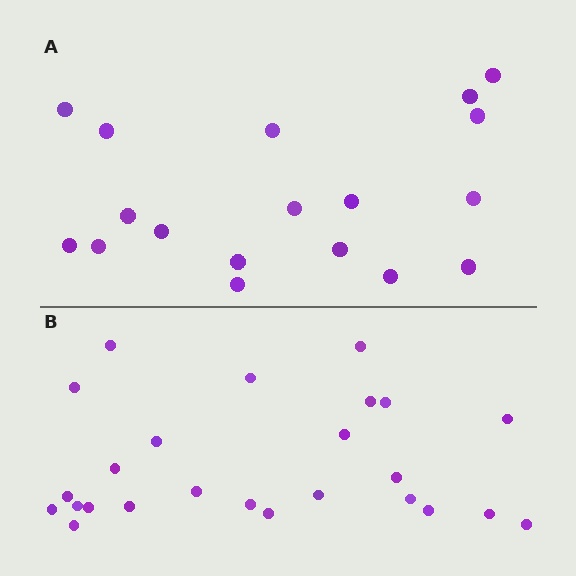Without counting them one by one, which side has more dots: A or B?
Region B (the bottom region) has more dots.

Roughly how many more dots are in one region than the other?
Region B has roughly 8 or so more dots than region A.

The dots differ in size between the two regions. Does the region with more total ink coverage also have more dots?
No. Region A has more total ink coverage because its dots are larger, but region B actually contains more individual dots. Total area can be misleading — the number of items is what matters here.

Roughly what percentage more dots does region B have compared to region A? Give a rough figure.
About 40% more.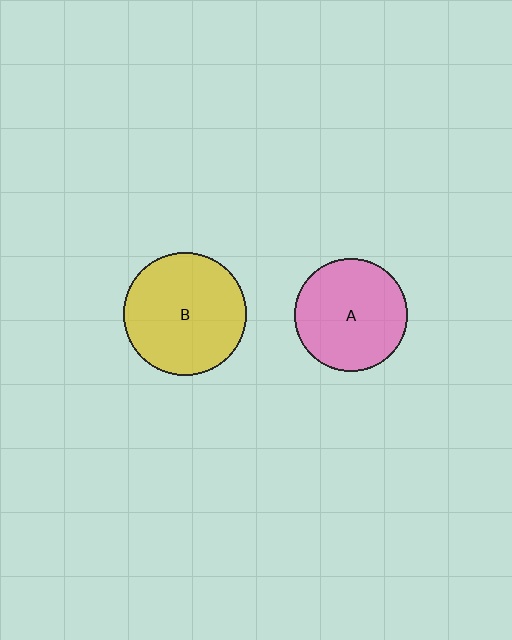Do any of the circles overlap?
No, none of the circles overlap.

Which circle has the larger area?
Circle B (yellow).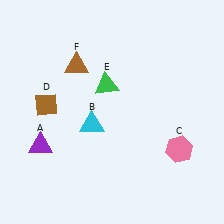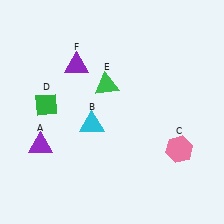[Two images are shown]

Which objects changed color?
D changed from brown to green. F changed from brown to purple.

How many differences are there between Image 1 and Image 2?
There are 2 differences between the two images.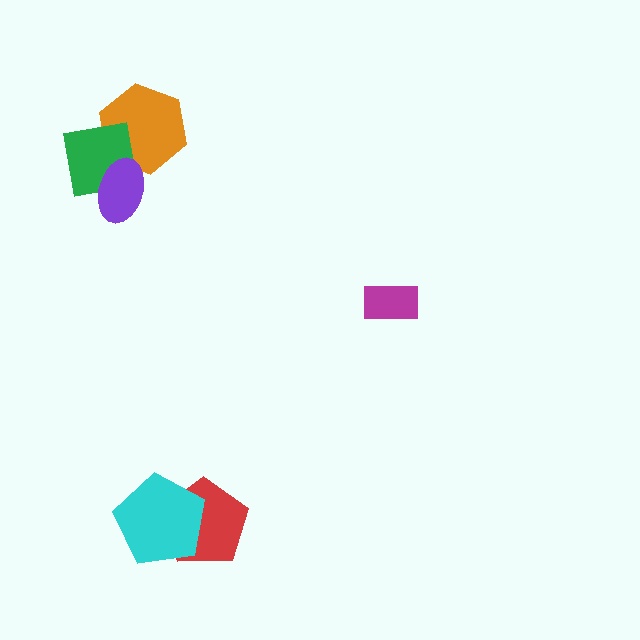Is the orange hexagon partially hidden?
Yes, it is partially covered by another shape.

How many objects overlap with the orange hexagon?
2 objects overlap with the orange hexagon.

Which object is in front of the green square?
The purple ellipse is in front of the green square.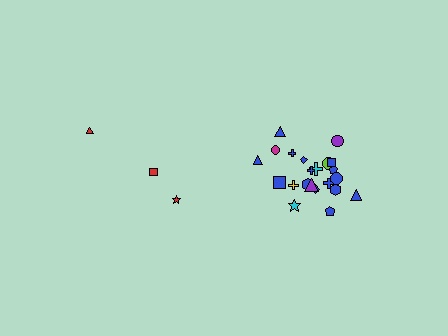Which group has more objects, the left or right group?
The right group.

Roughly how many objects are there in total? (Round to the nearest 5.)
Roughly 25 objects in total.